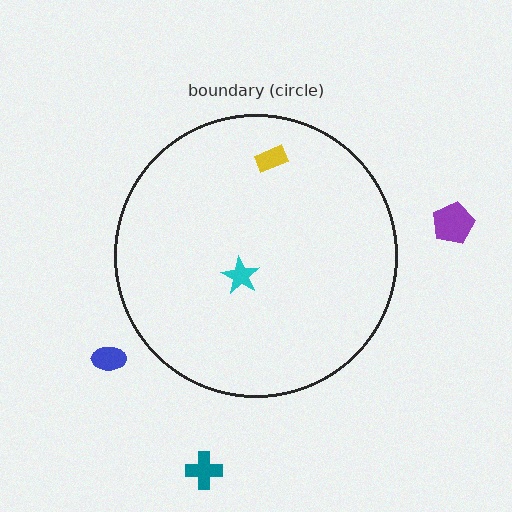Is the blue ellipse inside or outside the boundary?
Outside.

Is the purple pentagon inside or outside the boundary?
Outside.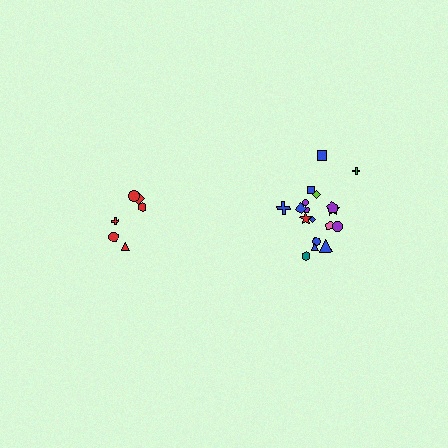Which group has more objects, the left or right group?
The right group.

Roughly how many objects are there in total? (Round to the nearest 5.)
Roughly 25 objects in total.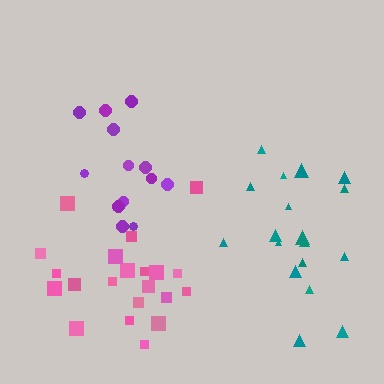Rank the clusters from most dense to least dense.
purple, pink, teal.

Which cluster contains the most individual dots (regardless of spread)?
Pink (21).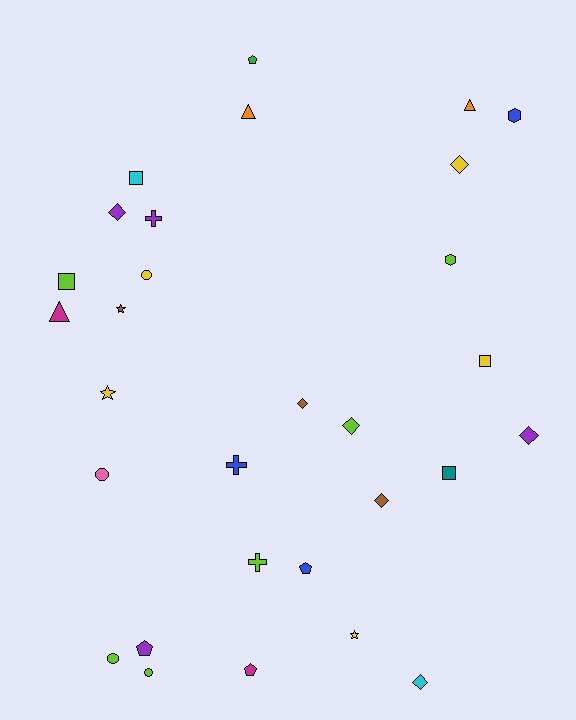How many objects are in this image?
There are 30 objects.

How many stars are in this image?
There are 3 stars.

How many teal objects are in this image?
There is 1 teal object.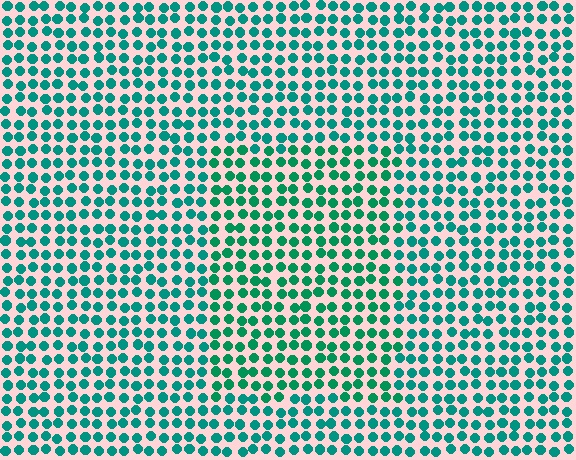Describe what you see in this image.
The image is filled with small teal elements in a uniform arrangement. A rectangle-shaped region is visible where the elements are tinted to a slightly different hue, forming a subtle color boundary.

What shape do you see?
I see a rectangle.